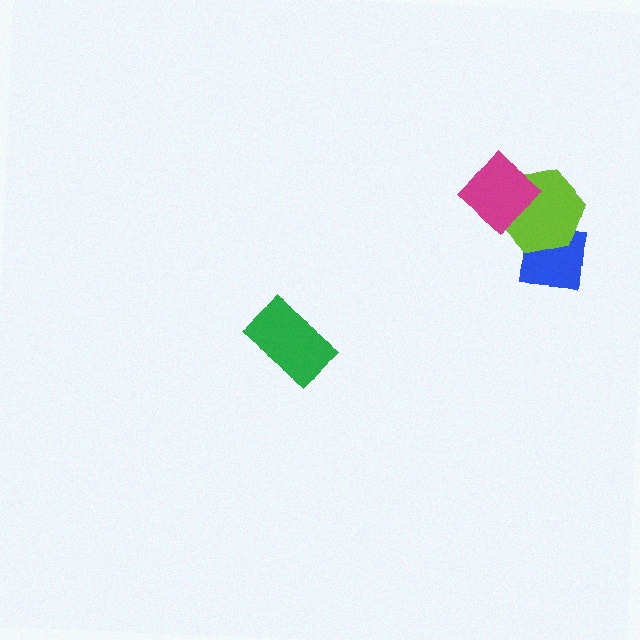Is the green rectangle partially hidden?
No, no other shape covers it.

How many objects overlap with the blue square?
1 object overlaps with the blue square.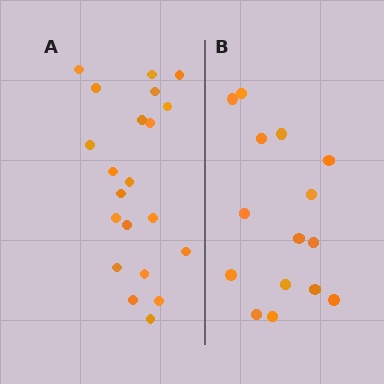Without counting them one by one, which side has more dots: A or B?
Region A (the left region) has more dots.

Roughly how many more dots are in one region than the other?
Region A has about 6 more dots than region B.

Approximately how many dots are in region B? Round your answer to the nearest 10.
About 20 dots. (The exact count is 15, which rounds to 20.)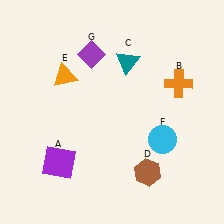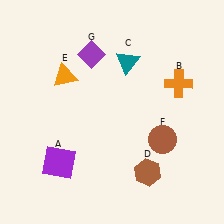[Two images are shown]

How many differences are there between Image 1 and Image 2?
There is 1 difference between the two images.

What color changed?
The circle (F) changed from cyan in Image 1 to brown in Image 2.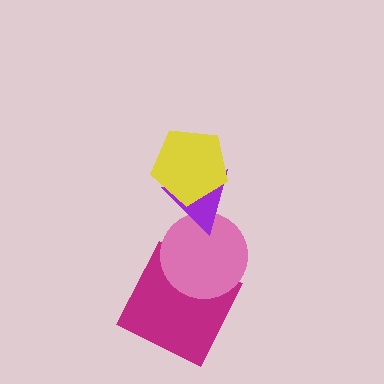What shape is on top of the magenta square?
The pink circle is on top of the magenta square.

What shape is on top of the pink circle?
The purple triangle is on top of the pink circle.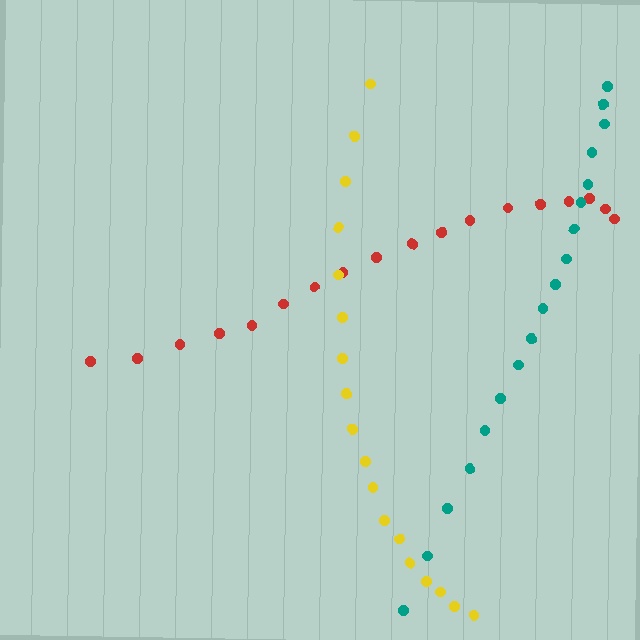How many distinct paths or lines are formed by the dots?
There are 3 distinct paths.